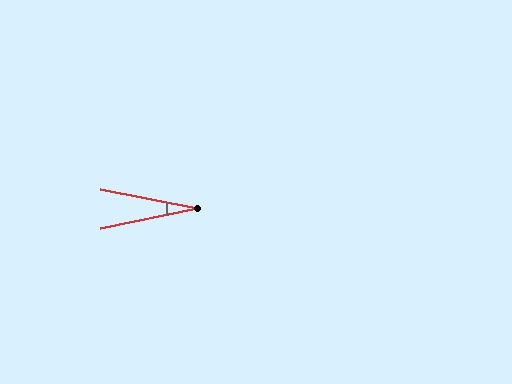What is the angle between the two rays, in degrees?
Approximately 22 degrees.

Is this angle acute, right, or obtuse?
It is acute.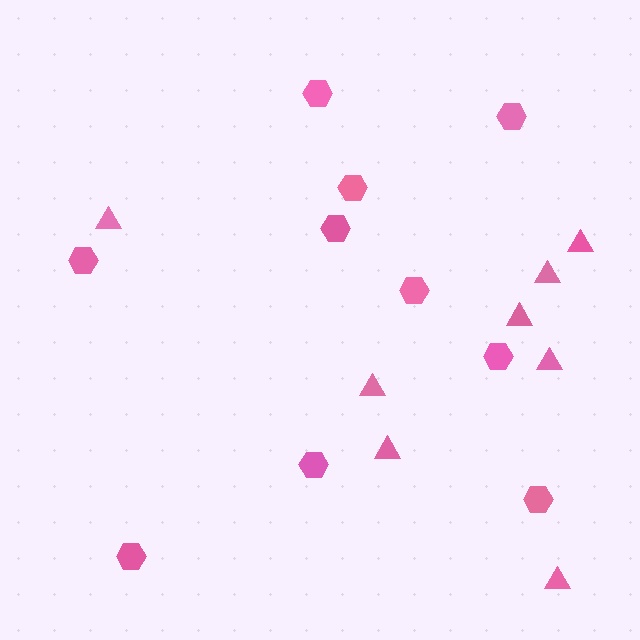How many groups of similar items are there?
There are 2 groups: one group of hexagons (10) and one group of triangles (8).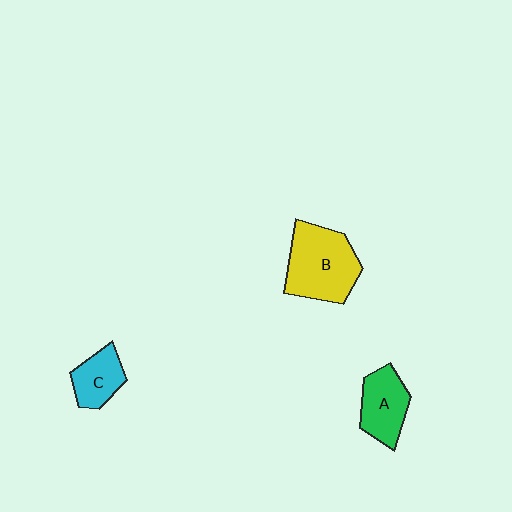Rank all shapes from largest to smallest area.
From largest to smallest: B (yellow), A (green), C (cyan).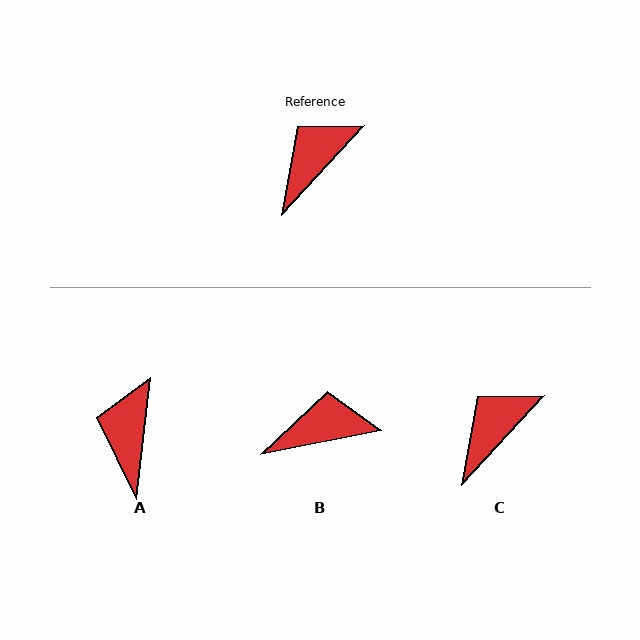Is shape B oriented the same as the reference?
No, it is off by about 36 degrees.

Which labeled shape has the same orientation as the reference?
C.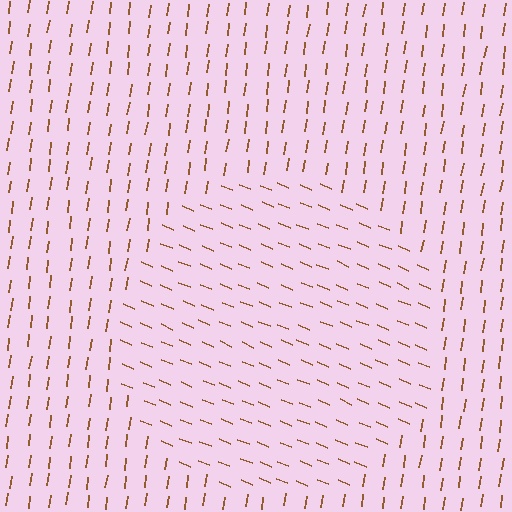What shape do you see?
I see a circle.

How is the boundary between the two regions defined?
The boundary is defined purely by a change in line orientation (approximately 76 degrees difference). All lines are the same color and thickness.